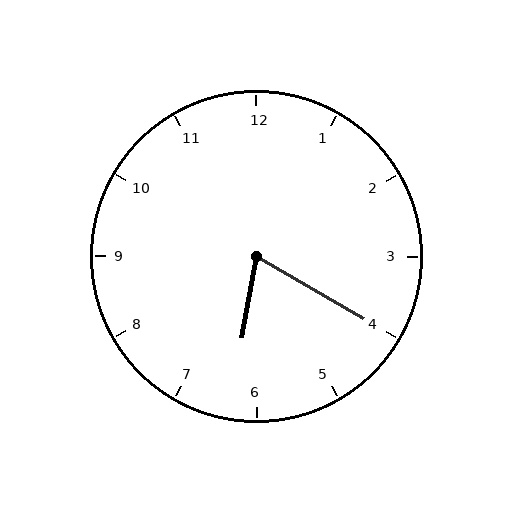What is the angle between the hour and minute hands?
Approximately 70 degrees.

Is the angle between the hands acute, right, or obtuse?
It is acute.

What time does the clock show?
6:20.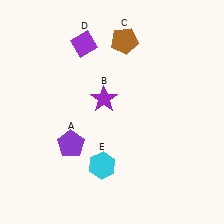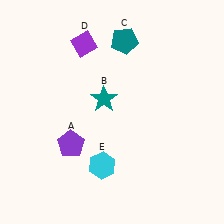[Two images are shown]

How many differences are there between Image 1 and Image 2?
There are 2 differences between the two images.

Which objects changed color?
B changed from purple to teal. C changed from brown to teal.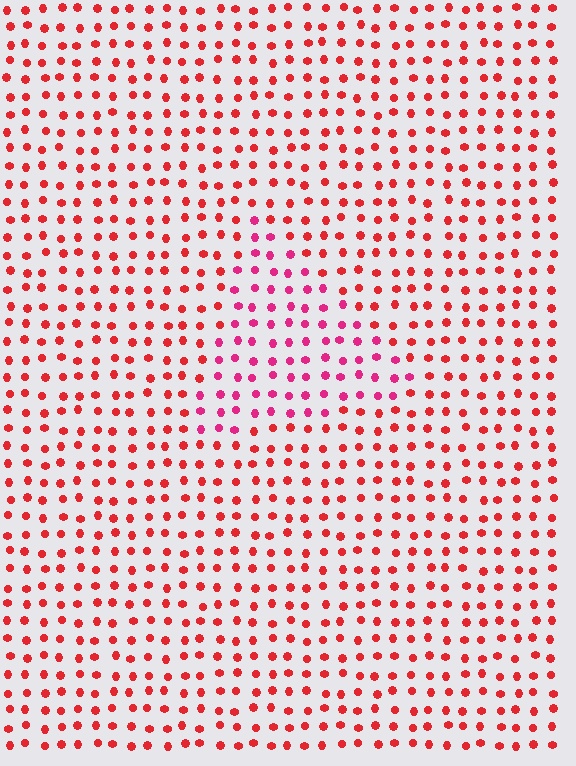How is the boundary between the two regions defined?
The boundary is defined purely by a slight shift in hue (about 29 degrees). Spacing, size, and orientation are identical on both sides.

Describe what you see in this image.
The image is filled with small red elements in a uniform arrangement. A triangle-shaped region is visible where the elements are tinted to a slightly different hue, forming a subtle color boundary.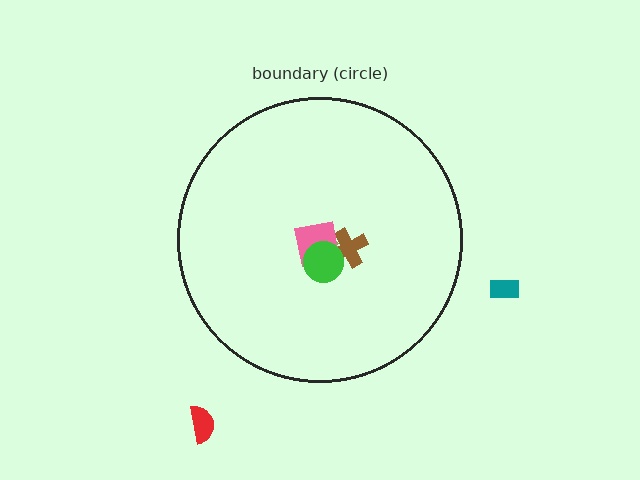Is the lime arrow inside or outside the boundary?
Inside.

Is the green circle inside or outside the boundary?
Inside.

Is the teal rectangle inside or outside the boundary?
Outside.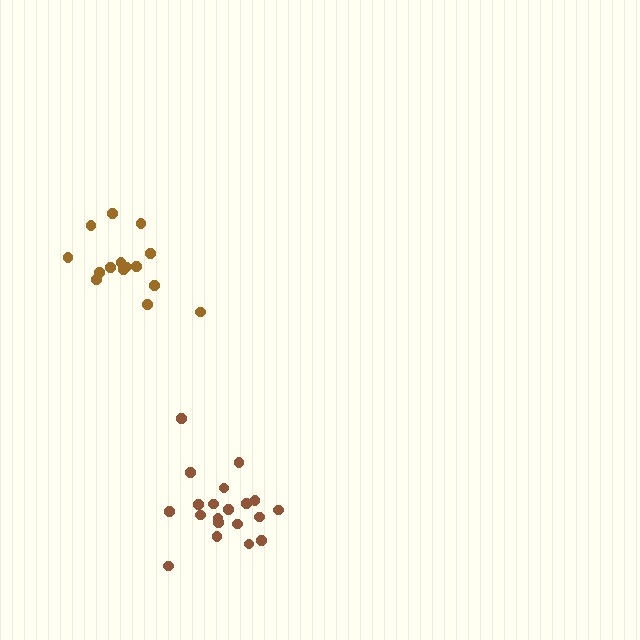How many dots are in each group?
Group 1: 15 dots, Group 2: 20 dots (35 total).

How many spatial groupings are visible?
There are 2 spatial groupings.